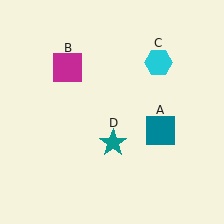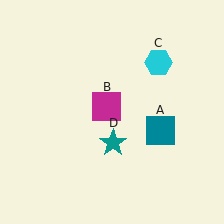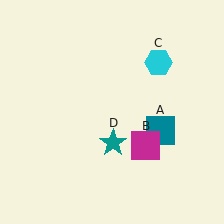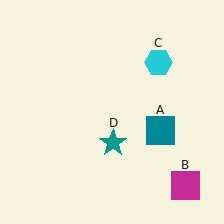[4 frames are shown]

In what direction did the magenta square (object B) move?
The magenta square (object B) moved down and to the right.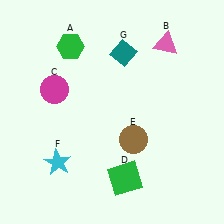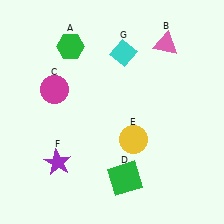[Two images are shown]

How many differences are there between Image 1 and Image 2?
There are 3 differences between the two images.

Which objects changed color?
E changed from brown to yellow. F changed from cyan to purple. G changed from teal to cyan.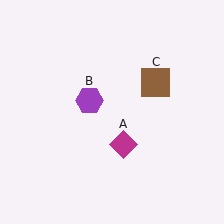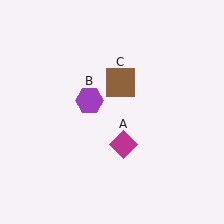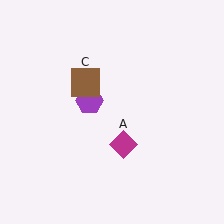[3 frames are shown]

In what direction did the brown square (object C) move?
The brown square (object C) moved left.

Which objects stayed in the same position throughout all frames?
Magenta diamond (object A) and purple hexagon (object B) remained stationary.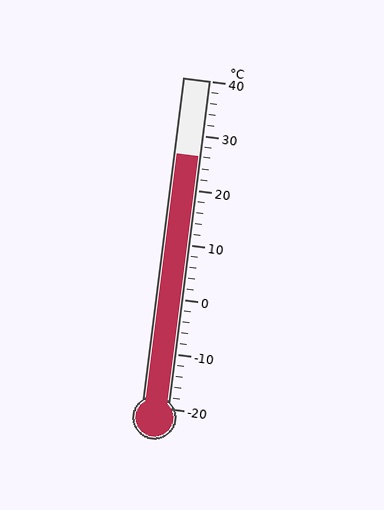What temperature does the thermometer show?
The thermometer shows approximately 26°C.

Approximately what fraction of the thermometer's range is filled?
The thermometer is filled to approximately 75% of its range.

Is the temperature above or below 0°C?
The temperature is above 0°C.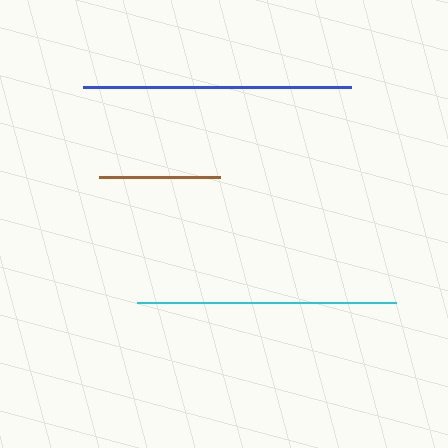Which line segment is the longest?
The blue line is the longest at approximately 268 pixels.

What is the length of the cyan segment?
The cyan segment is approximately 260 pixels long.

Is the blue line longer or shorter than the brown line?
The blue line is longer than the brown line.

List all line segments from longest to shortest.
From longest to shortest: blue, cyan, brown.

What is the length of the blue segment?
The blue segment is approximately 268 pixels long.